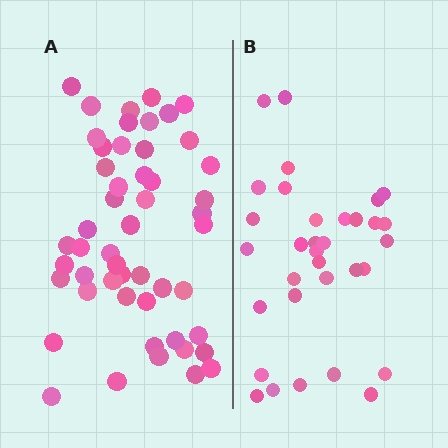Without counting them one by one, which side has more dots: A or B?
Region A (the left region) has more dots.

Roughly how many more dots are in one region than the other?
Region A has approximately 20 more dots than region B.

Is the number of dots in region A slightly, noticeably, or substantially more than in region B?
Region A has substantially more. The ratio is roughly 1.5 to 1.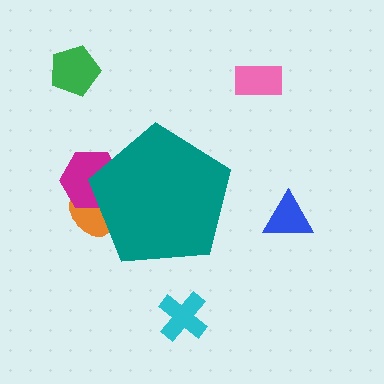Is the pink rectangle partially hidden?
No, the pink rectangle is fully visible.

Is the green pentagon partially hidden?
No, the green pentagon is fully visible.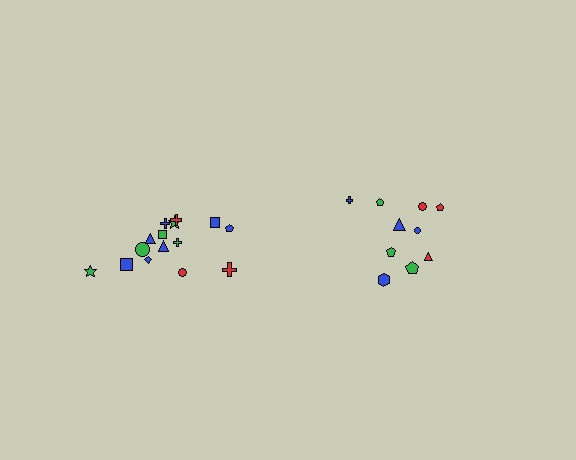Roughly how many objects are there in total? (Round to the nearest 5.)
Roughly 25 objects in total.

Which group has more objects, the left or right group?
The left group.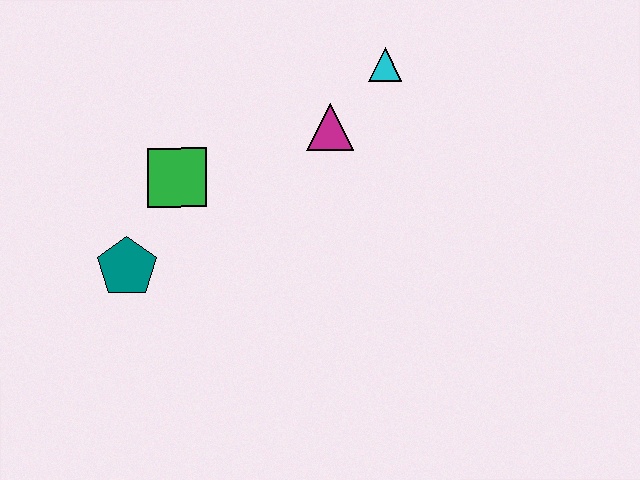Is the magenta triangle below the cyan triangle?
Yes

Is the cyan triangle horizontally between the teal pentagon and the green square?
No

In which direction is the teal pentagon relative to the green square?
The teal pentagon is below the green square.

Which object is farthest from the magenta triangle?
The teal pentagon is farthest from the magenta triangle.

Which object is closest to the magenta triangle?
The cyan triangle is closest to the magenta triangle.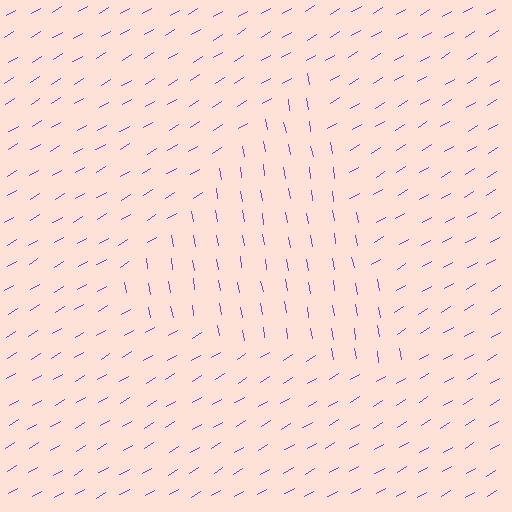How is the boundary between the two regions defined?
The boundary is defined purely by a change in line orientation (approximately 68 degrees difference). All lines are the same color and thickness.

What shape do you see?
I see a triangle.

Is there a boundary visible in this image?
Yes, there is a texture boundary formed by a change in line orientation.